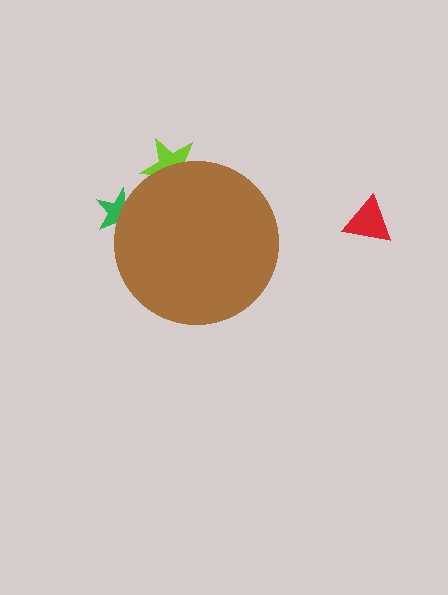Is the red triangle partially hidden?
No, the red triangle is fully visible.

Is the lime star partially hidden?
Yes, the lime star is partially hidden behind the brown circle.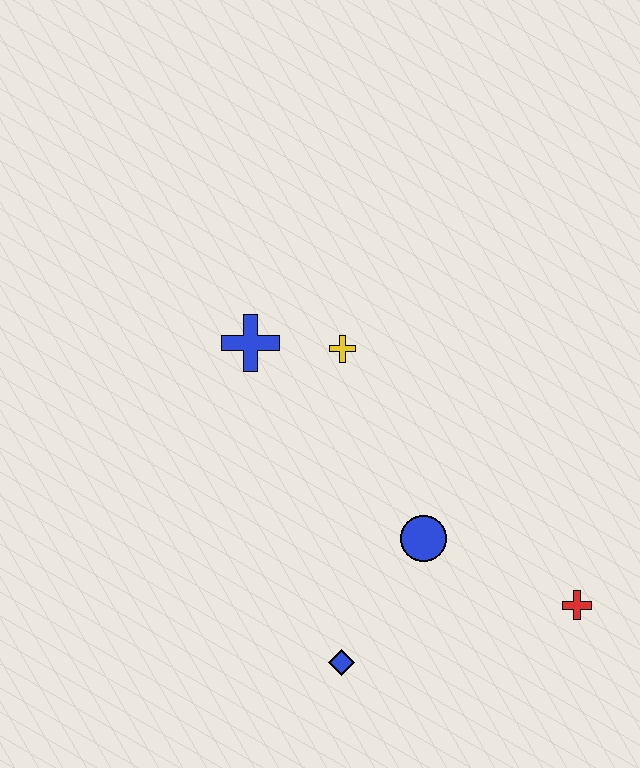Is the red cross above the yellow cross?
No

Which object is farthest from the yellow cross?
The red cross is farthest from the yellow cross.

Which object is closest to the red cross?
The blue circle is closest to the red cross.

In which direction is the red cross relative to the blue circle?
The red cross is to the right of the blue circle.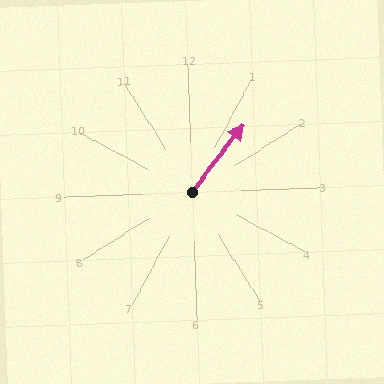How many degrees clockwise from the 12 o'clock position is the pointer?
Approximately 39 degrees.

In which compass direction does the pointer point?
Northeast.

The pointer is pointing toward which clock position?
Roughly 1 o'clock.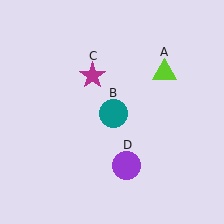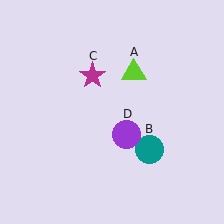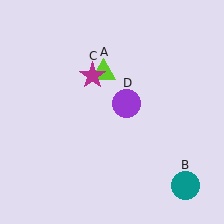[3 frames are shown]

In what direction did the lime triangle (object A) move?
The lime triangle (object A) moved left.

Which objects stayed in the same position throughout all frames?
Magenta star (object C) remained stationary.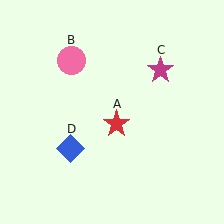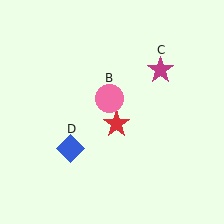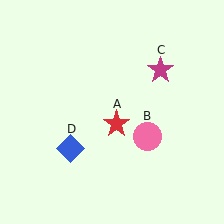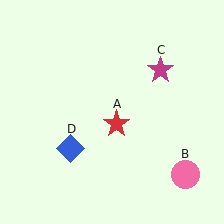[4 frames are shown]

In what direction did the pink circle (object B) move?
The pink circle (object B) moved down and to the right.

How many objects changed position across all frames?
1 object changed position: pink circle (object B).